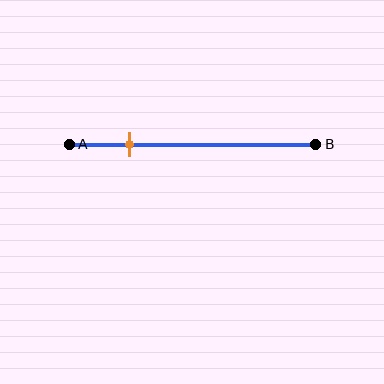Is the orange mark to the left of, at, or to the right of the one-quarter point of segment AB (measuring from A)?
The orange mark is approximately at the one-quarter point of segment AB.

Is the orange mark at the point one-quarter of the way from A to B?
Yes, the mark is approximately at the one-quarter point.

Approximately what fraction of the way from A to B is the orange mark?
The orange mark is approximately 25% of the way from A to B.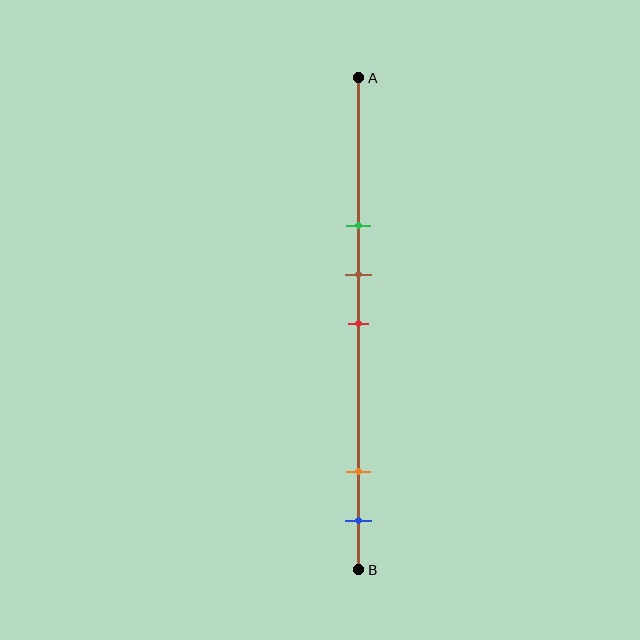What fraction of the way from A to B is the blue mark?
The blue mark is approximately 90% (0.9) of the way from A to B.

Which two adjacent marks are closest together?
The brown and red marks are the closest adjacent pair.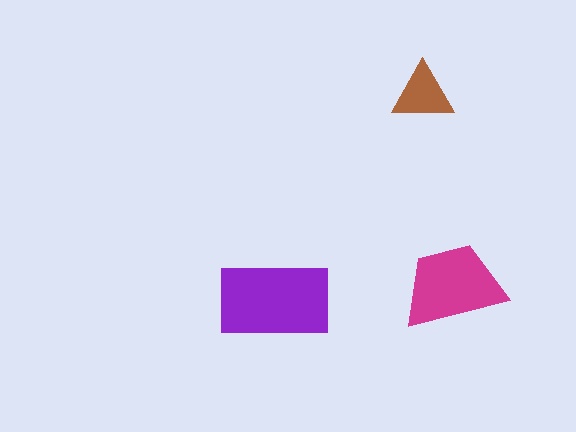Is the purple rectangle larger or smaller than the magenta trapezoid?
Larger.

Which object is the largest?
The purple rectangle.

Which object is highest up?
The brown triangle is topmost.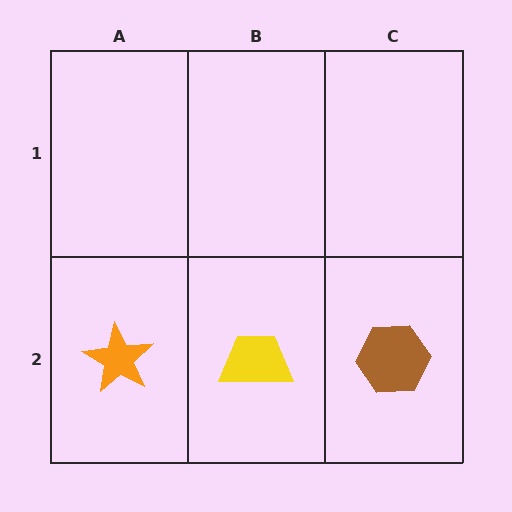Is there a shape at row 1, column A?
No, that cell is empty.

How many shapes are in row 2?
3 shapes.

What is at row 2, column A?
An orange star.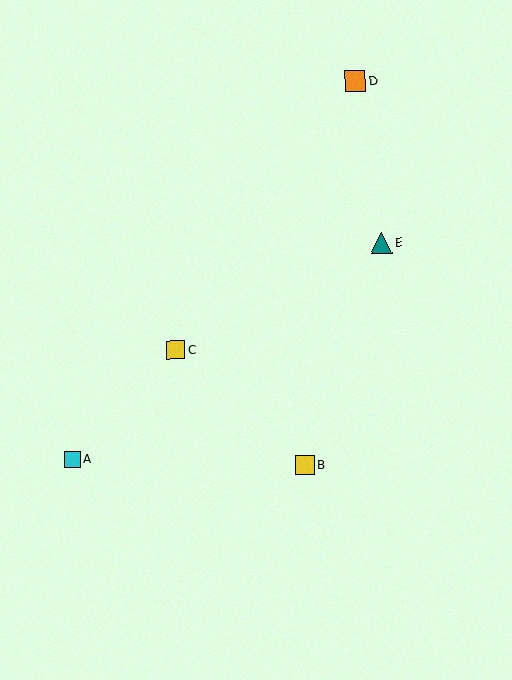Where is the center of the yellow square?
The center of the yellow square is at (305, 465).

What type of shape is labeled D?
Shape D is an orange square.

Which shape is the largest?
The teal triangle (labeled E) is the largest.